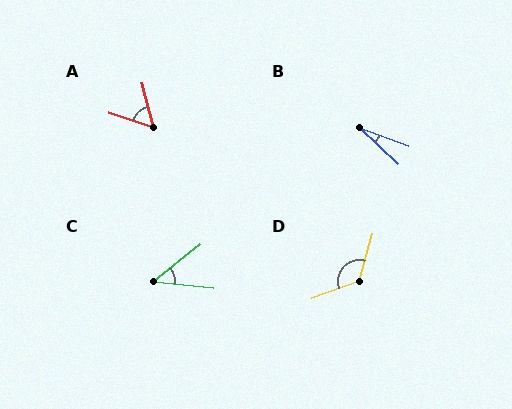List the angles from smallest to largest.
B (23°), C (44°), A (57°), D (125°).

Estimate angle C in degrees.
Approximately 44 degrees.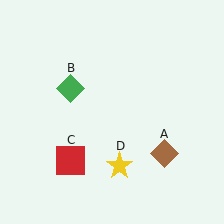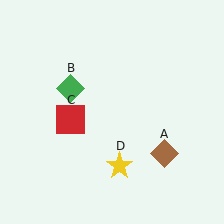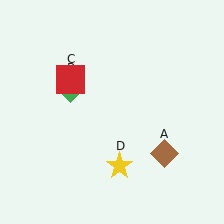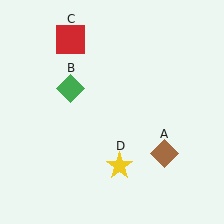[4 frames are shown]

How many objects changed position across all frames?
1 object changed position: red square (object C).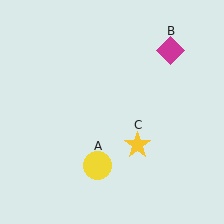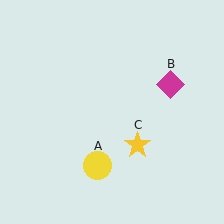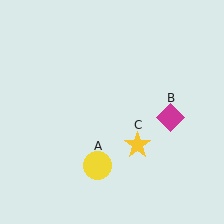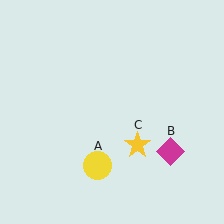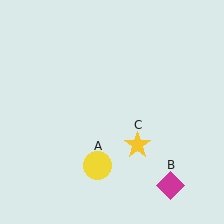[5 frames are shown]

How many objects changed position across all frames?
1 object changed position: magenta diamond (object B).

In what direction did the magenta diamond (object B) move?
The magenta diamond (object B) moved down.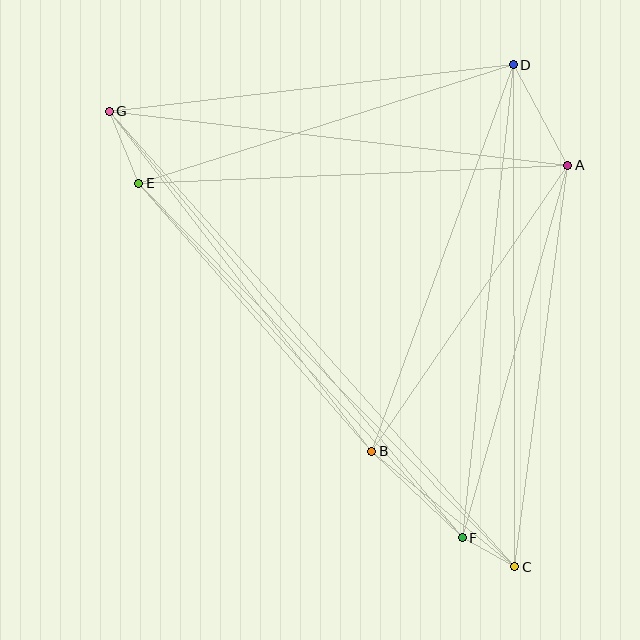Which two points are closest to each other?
Points C and F are closest to each other.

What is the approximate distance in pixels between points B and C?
The distance between B and C is approximately 184 pixels.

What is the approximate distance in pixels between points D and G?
The distance between D and G is approximately 407 pixels.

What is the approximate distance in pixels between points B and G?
The distance between B and G is approximately 430 pixels.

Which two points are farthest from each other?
Points C and G are farthest from each other.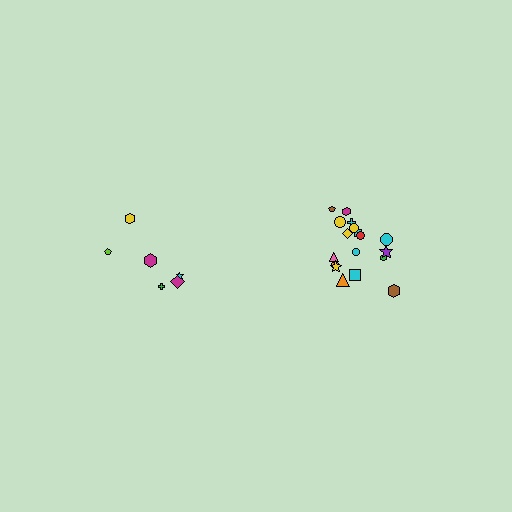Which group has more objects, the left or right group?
The right group.